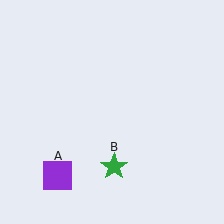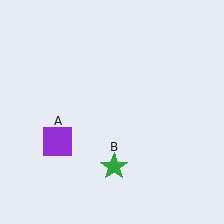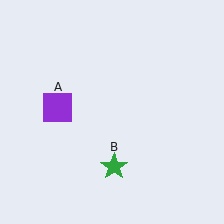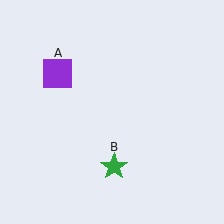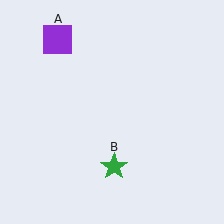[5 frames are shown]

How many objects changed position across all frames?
1 object changed position: purple square (object A).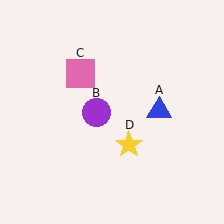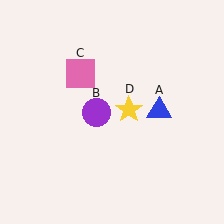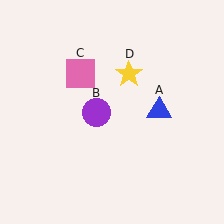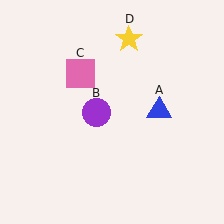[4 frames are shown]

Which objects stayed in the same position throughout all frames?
Blue triangle (object A) and purple circle (object B) and pink square (object C) remained stationary.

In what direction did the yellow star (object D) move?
The yellow star (object D) moved up.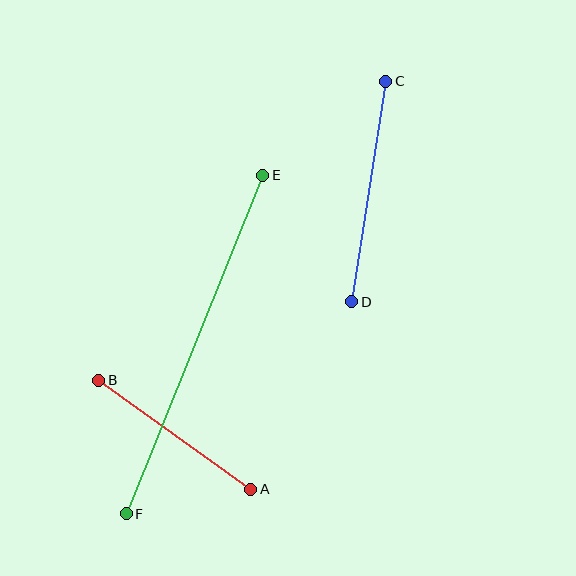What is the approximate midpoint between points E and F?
The midpoint is at approximately (195, 345) pixels.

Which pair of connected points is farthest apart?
Points E and F are farthest apart.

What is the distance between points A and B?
The distance is approximately 187 pixels.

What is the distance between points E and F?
The distance is approximately 365 pixels.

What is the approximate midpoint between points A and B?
The midpoint is at approximately (175, 435) pixels.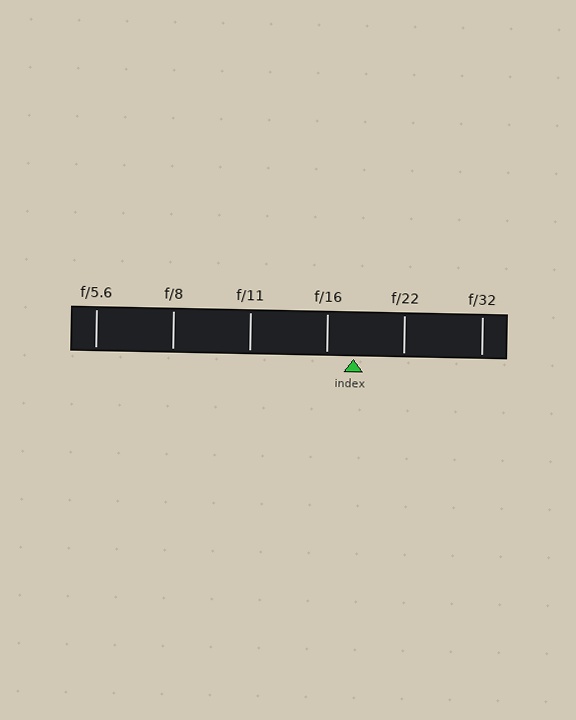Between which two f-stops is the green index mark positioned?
The index mark is between f/16 and f/22.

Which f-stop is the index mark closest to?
The index mark is closest to f/16.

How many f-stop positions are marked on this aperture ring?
There are 6 f-stop positions marked.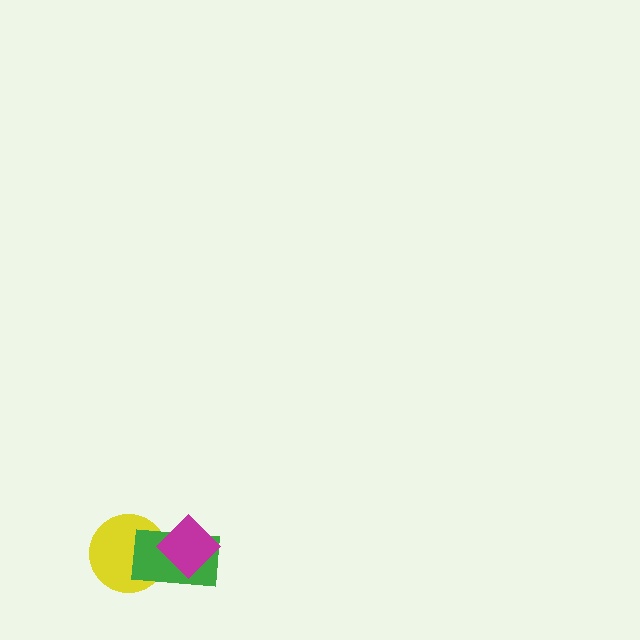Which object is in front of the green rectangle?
The magenta diamond is in front of the green rectangle.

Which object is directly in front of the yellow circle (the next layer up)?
The green rectangle is directly in front of the yellow circle.